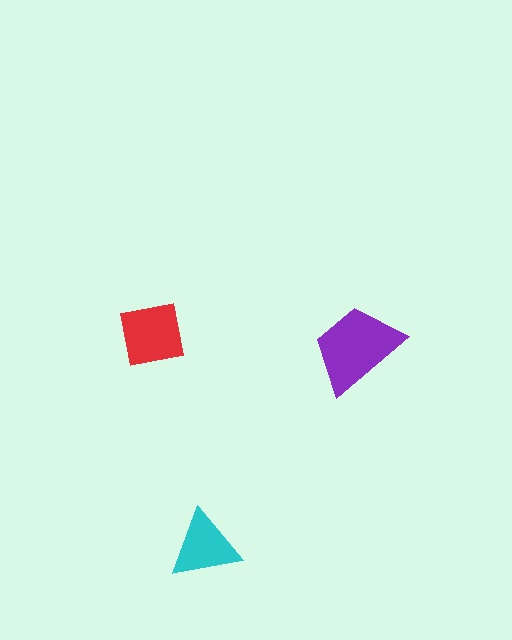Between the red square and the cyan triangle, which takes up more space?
The red square.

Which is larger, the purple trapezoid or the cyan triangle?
The purple trapezoid.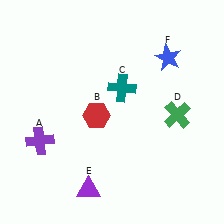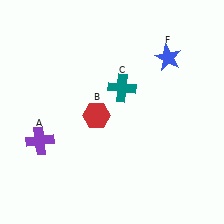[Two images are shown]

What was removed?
The purple triangle (E), the green cross (D) were removed in Image 2.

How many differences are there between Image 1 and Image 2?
There are 2 differences between the two images.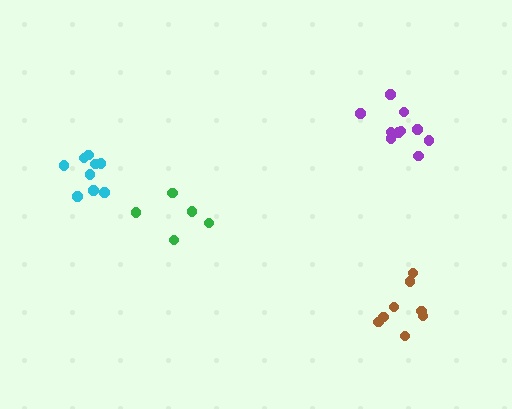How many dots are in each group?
Group 1: 6 dots, Group 2: 8 dots, Group 3: 9 dots, Group 4: 10 dots (33 total).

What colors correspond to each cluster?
The clusters are colored: green, brown, cyan, purple.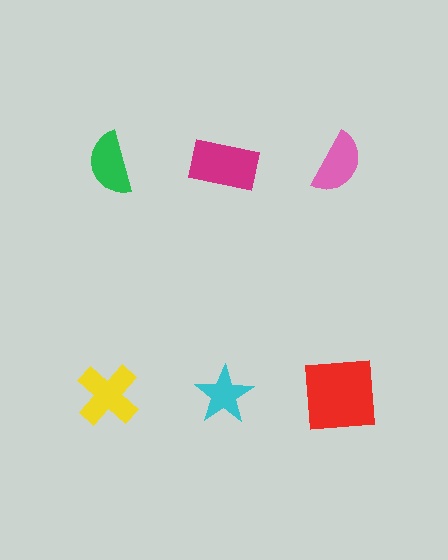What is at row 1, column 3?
A pink semicircle.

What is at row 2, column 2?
A cyan star.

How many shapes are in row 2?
3 shapes.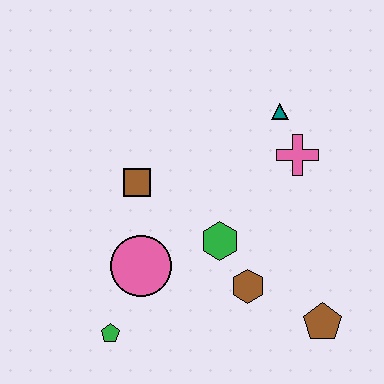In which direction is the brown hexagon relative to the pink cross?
The brown hexagon is below the pink cross.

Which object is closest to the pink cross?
The teal triangle is closest to the pink cross.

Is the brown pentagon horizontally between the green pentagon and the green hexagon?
No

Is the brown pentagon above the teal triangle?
No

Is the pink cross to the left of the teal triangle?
No